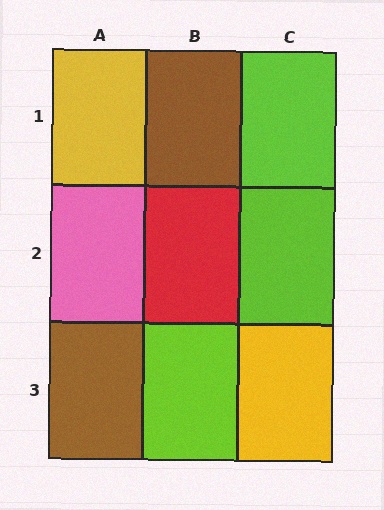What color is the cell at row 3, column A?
Brown.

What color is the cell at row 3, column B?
Lime.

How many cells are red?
1 cell is red.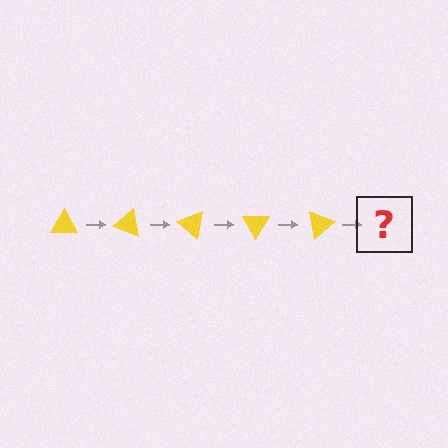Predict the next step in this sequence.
The next step is a yellow triangle rotated 100 degrees.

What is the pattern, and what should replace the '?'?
The pattern is that the triangle rotates 20 degrees each step. The '?' should be a yellow triangle rotated 100 degrees.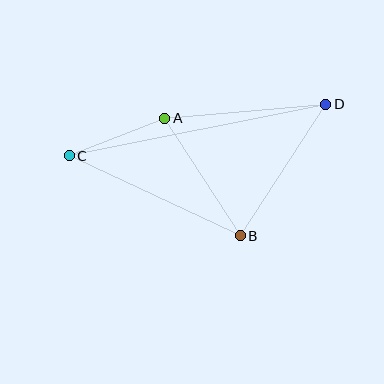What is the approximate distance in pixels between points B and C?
The distance between B and C is approximately 189 pixels.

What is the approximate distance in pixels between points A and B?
The distance between A and B is approximately 140 pixels.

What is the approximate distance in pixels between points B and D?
The distance between B and D is approximately 157 pixels.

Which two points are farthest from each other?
Points C and D are farthest from each other.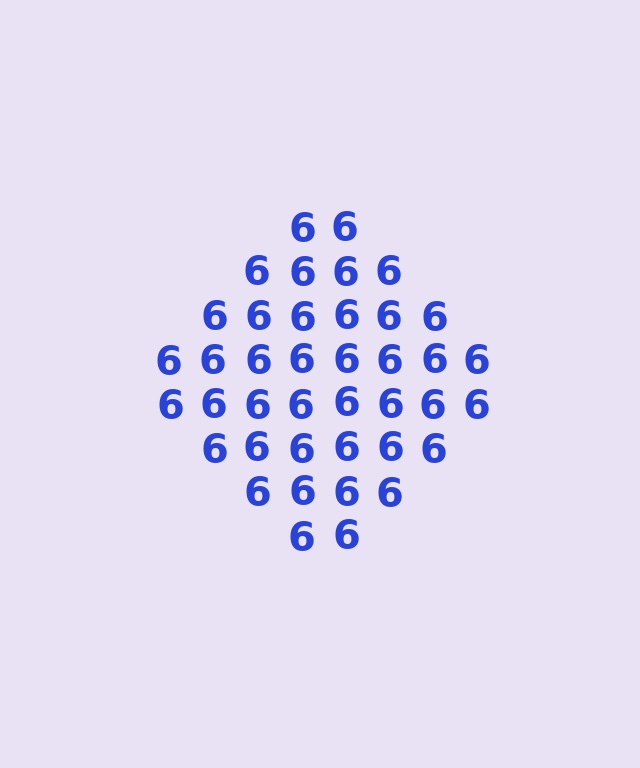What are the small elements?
The small elements are digit 6's.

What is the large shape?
The large shape is a diamond.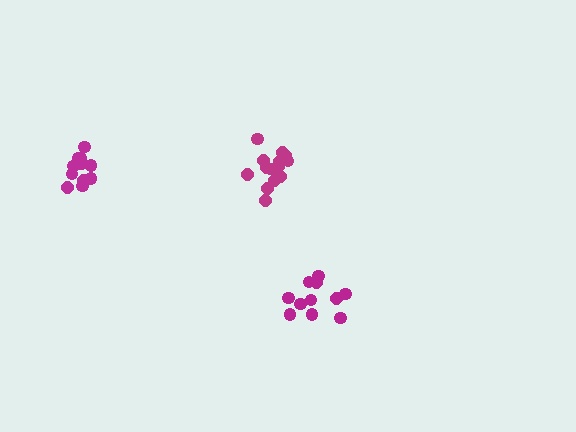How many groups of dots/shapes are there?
There are 3 groups.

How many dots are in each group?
Group 1: 11 dots, Group 2: 13 dots, Group 3: 14 dots (38 total).